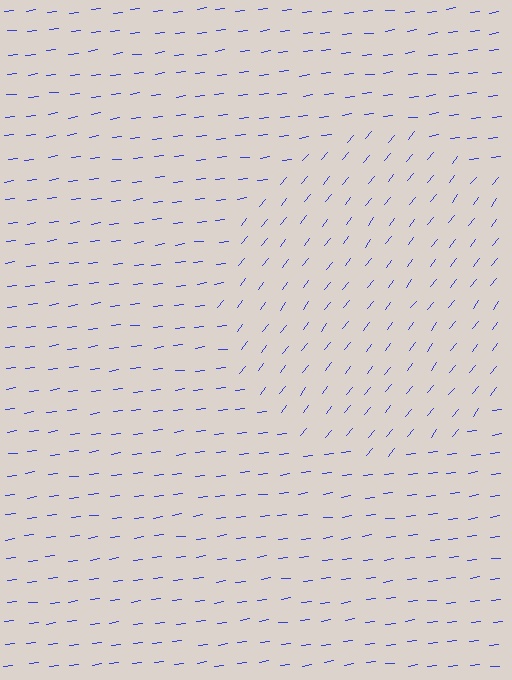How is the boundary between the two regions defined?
The boundary is defined purely by a change in line orientation (approximately 45 degrees difference). All lines are the same color and thickness.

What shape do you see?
I see a circle.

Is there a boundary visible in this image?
Yes, there is a texture boundary formed by a change in line orientation.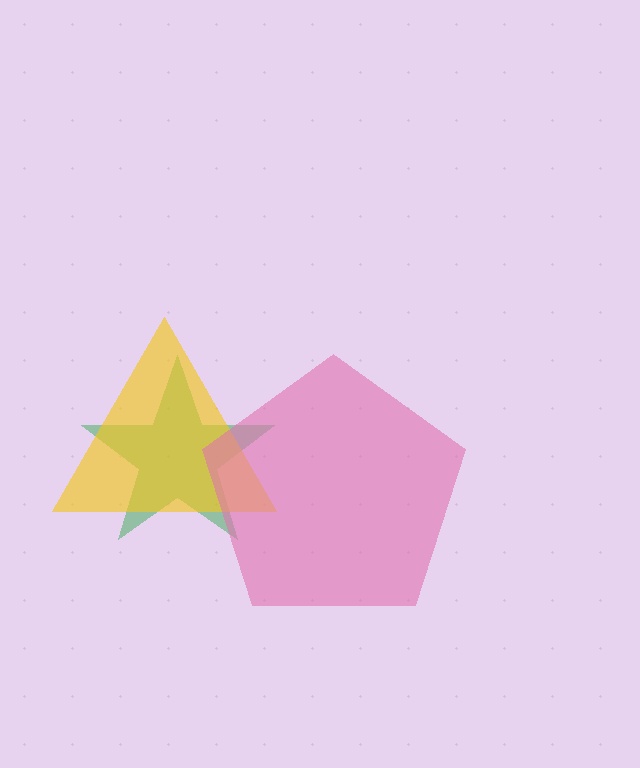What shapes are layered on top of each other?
The layered shapes are: a green star, a yellow triangle, a pink pentagon.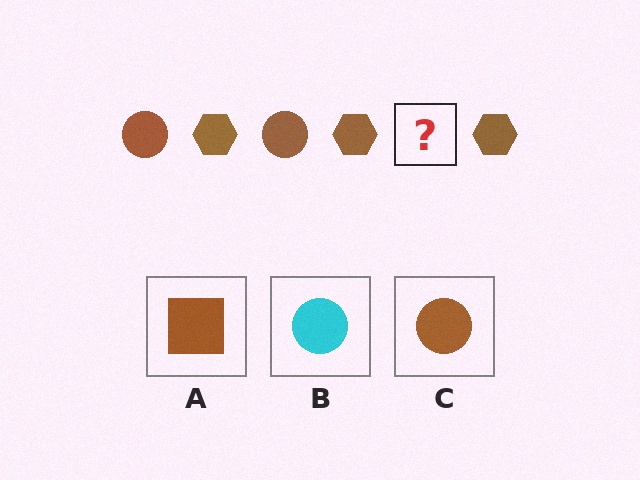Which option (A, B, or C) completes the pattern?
C.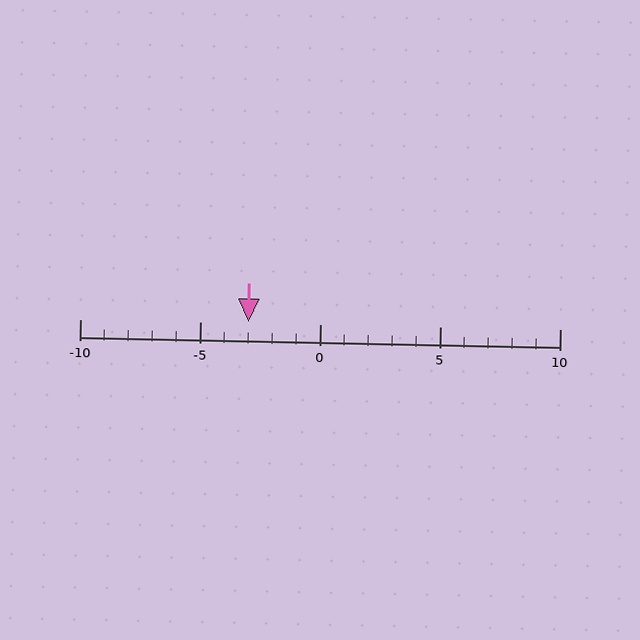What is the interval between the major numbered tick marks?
The major tick marks are spaced 5 units apart.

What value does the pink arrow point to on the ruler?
The pink arrow points to approximately -3.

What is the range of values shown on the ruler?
The ruler shows values from -10 to 10.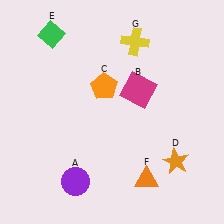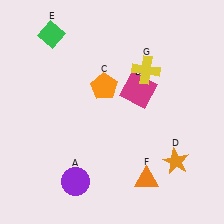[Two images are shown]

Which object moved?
The yellow cross (G) moved down.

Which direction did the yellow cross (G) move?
The yellow cross (G) moved down.